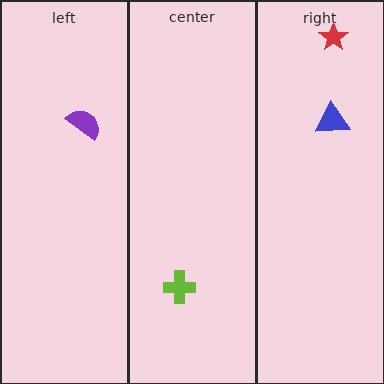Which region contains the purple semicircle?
The left region.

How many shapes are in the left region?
1.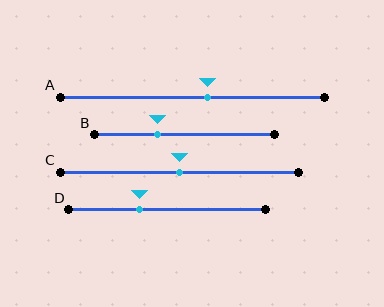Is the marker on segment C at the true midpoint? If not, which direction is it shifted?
Yes, the marker on segment C is at the true midpoint.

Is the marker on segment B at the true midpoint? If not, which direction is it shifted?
No, the marker on segment B is shifted to the left by about 15% of the segment length.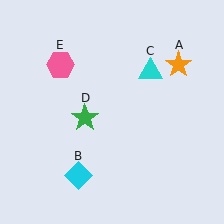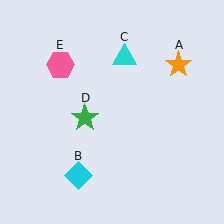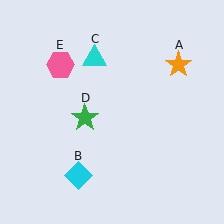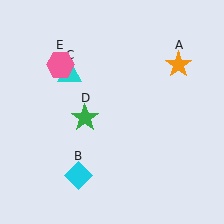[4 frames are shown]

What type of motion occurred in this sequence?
The cyan triangle (object C) rotated counterclockwise around the center of the scene.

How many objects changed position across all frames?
1 object changed position: cyan triangle (object C).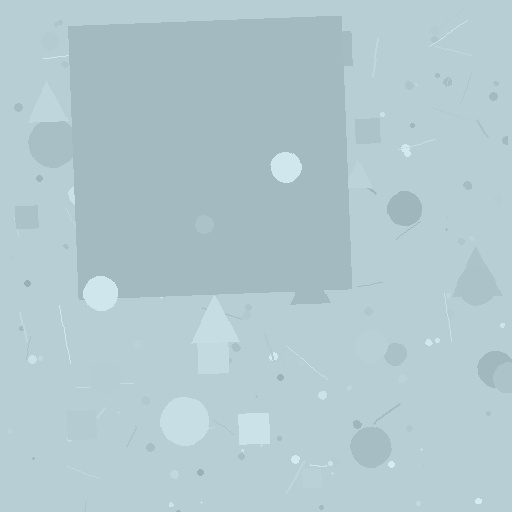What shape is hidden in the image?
A square is hidden in the image.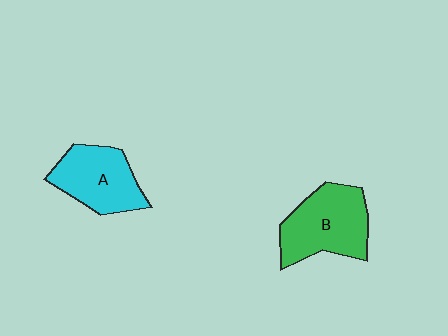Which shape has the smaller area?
Shape A (cyan).